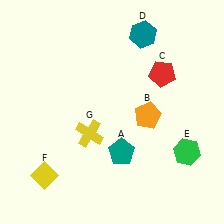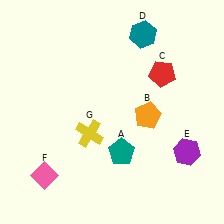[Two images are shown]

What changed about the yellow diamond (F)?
In Image 1, F is yellow. In Image 2, it changed to pink.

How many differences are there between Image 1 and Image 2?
There are 2 differences between the two images.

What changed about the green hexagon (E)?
In Image 1, E is green. In Image 2, it changed to purple.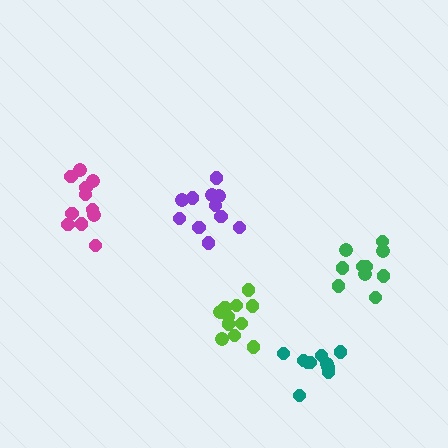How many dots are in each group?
Group 1: 11 dots, Group 2: 10 dots, Group 3: 11 dots, Group 4: 10 dots, Group 5: 11 dots (53 total).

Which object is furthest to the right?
The green cluster is rightmost.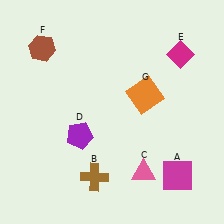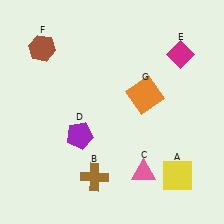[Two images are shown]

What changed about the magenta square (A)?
In Image 1, A is magenta. In Image 2, it changed to yellow.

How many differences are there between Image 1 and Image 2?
There is 1 difference between the two images.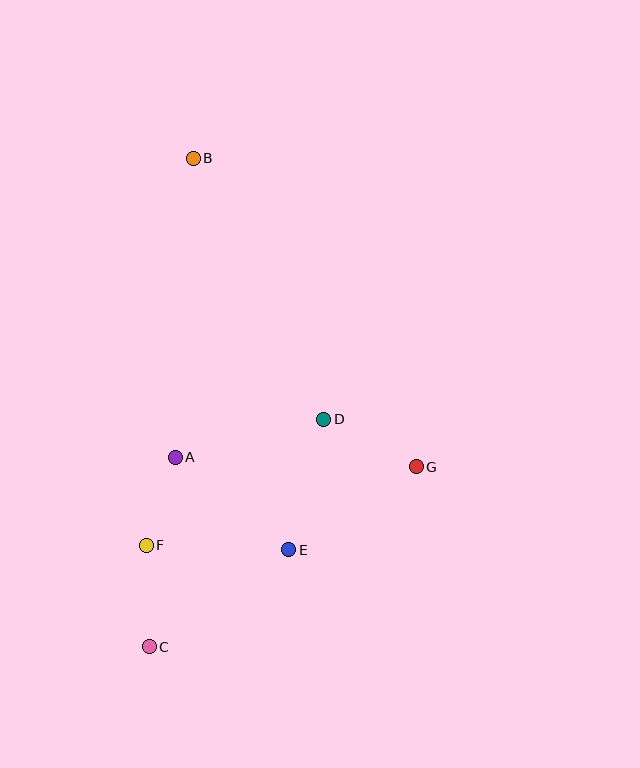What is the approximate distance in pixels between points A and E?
The distance between A and E is approximately 146 pixels.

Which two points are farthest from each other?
Points B and C are farthest from each other.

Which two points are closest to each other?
Points A and F are closest to each other.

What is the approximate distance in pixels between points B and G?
The distance between B and G is approximately 381 pixels.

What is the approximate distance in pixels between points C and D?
The distance between C and D is approximately 286 pixels.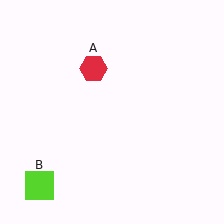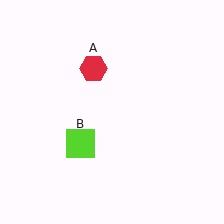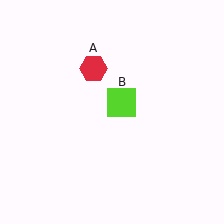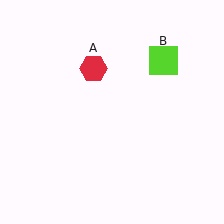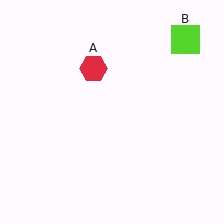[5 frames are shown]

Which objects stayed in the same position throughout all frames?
Red hexagon (object A) remained stationary.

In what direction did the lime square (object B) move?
The lime square (object B) moved up and to the right.